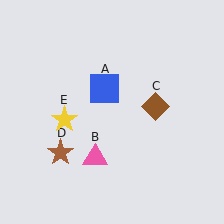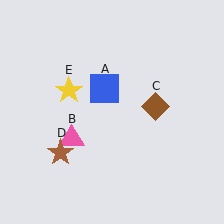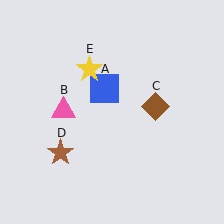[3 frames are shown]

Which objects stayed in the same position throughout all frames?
Blue square (object A) and brown diamond (object C) and brown star (object D) remained stationary.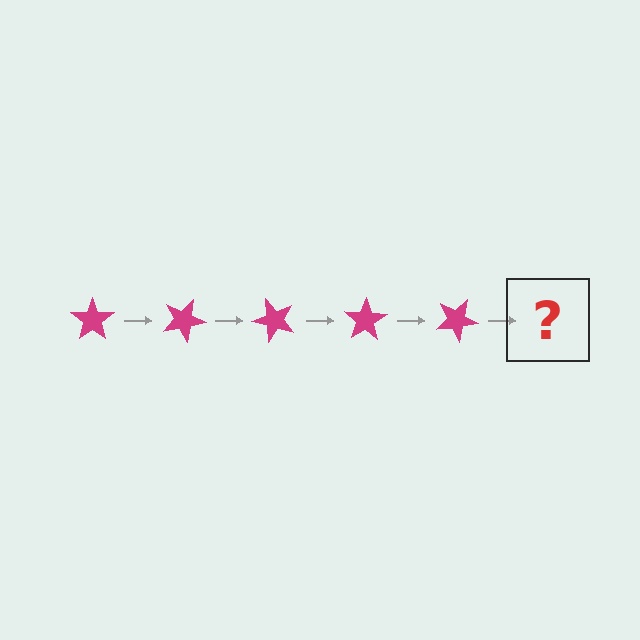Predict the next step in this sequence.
The next step is a magenta star rotated 125 degrees.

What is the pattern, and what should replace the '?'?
The pattern is that the star rotates 25 degrees each step. The '?' should be a magenta star rotated 125 degrees.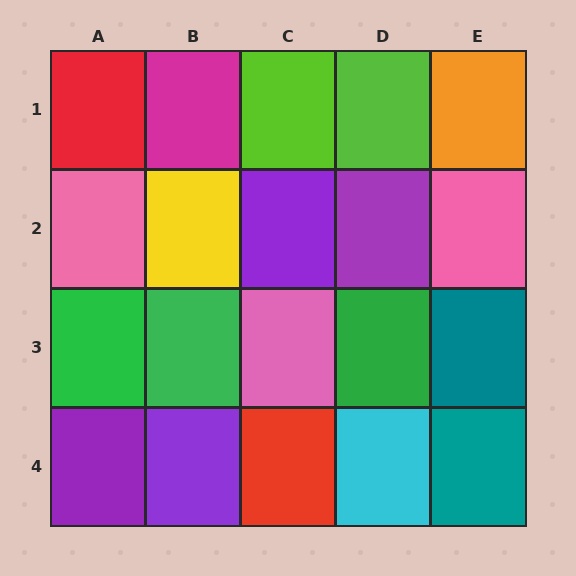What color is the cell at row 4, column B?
Purple.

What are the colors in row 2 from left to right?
Pink, yellow, purple, purple, pink.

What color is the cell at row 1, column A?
Red.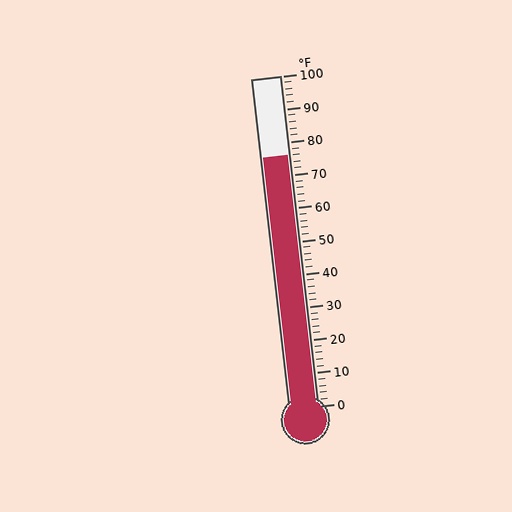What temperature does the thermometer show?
The thermometer shows approximately 76°F.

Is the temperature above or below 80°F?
The temperature is below 80°F.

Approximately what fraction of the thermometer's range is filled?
The thermometer is filled to approximately 75% of its range.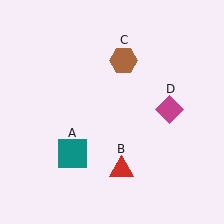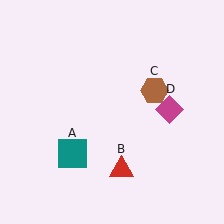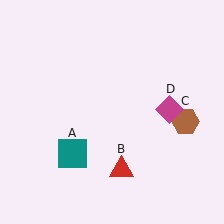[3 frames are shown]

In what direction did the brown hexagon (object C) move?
The brown hexagon (object C) moved down and to the right.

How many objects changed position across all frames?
1 object changed position: brown hexagon (object C).